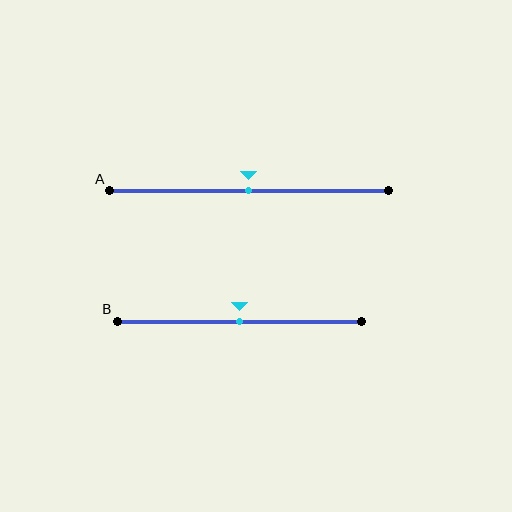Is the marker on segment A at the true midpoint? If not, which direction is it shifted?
Yes, the marker on segment A is at the true midpoint.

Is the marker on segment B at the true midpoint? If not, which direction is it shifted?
Yes, the marker on segment B is at the true midpoint.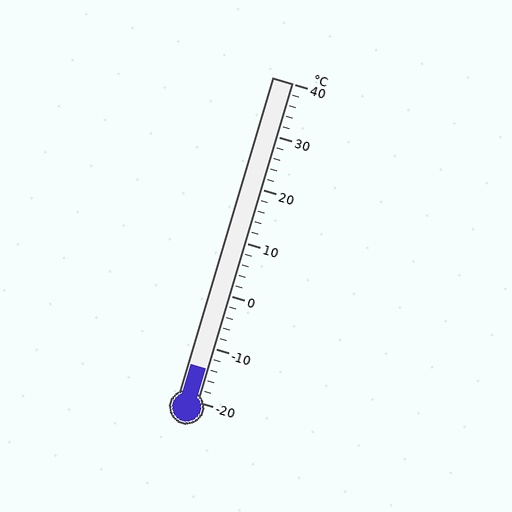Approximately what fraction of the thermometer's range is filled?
The thermometer is filled to approximately 10% of its range.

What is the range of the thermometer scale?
The thermometer scale ranges from -20°C to 40°C.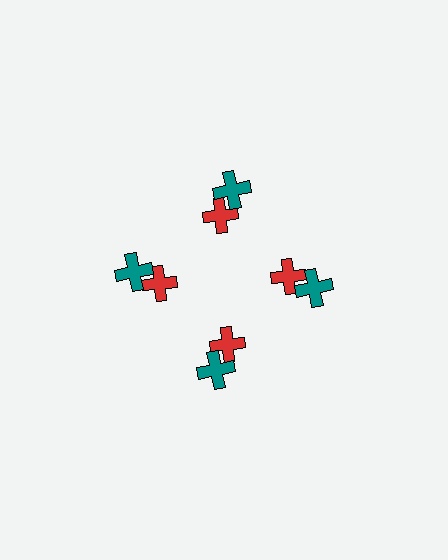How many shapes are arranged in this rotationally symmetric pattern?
There are 8 shapes, arranged in 4 groups of 2.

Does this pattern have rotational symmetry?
Yes, this pattern has 4-fold rotational symmetry. It looks the same after rotating 90 degrees around the center.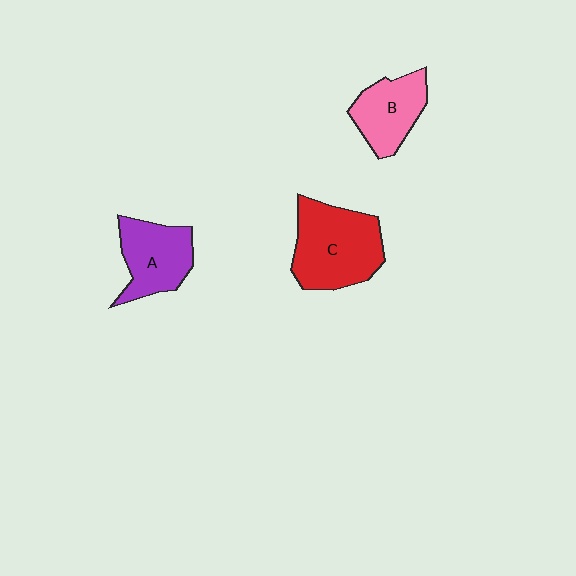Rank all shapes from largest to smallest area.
From largest to smallest: C (red), A (purple), B (pink).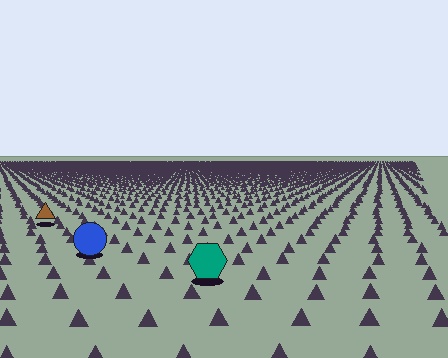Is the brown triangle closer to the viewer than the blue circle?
No. The blue circle is closer — you can tell from the texture gradient: the ground texture is coarser near it.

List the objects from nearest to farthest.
From nearest to farthest: the teal hexagon, the blue circle, the brown triangle.